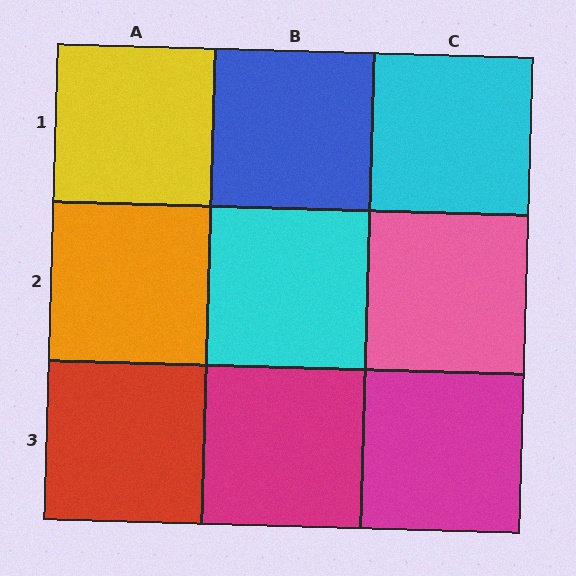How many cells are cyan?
2 cells are cyan.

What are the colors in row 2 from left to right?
Orange, cyan, pink.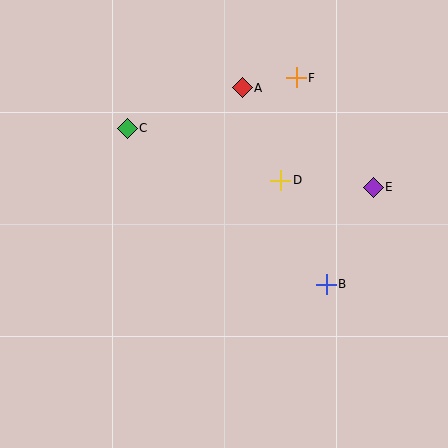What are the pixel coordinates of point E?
Point E is at (373, 187).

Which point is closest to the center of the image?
Point D at (281, 180) is closest to the center.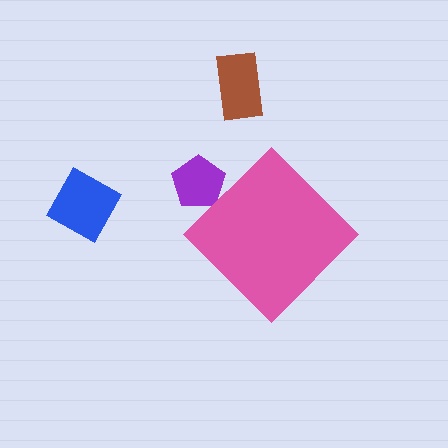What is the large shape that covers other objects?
A pink diamond.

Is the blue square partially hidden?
No, the blue square is fully visible.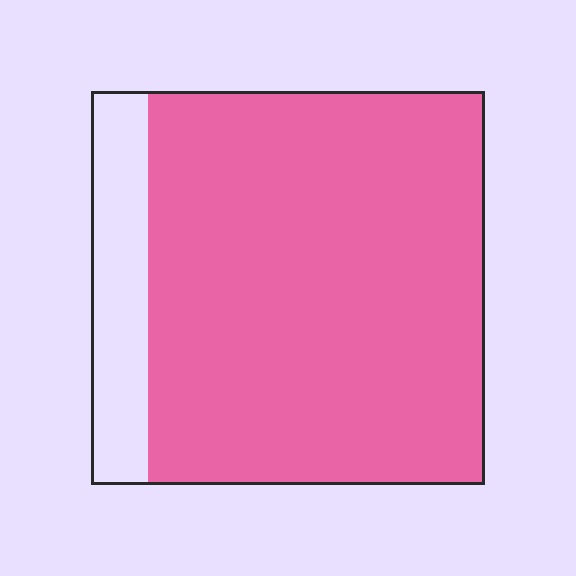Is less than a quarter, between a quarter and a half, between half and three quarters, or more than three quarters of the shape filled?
More than three quarters.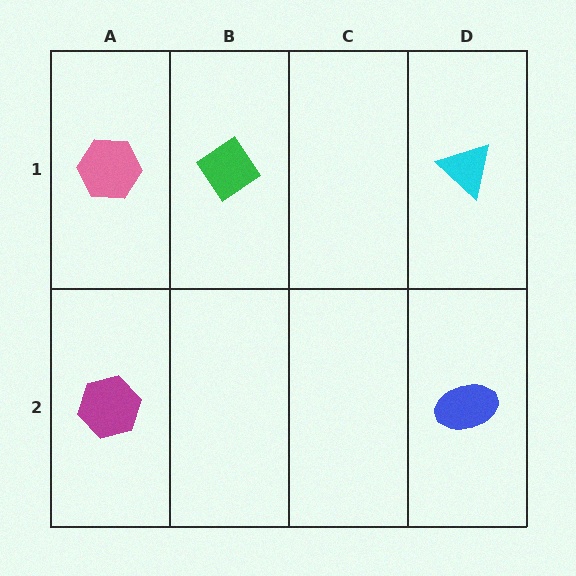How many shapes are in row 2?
2 shapes.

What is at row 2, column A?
A magenta hexagon.